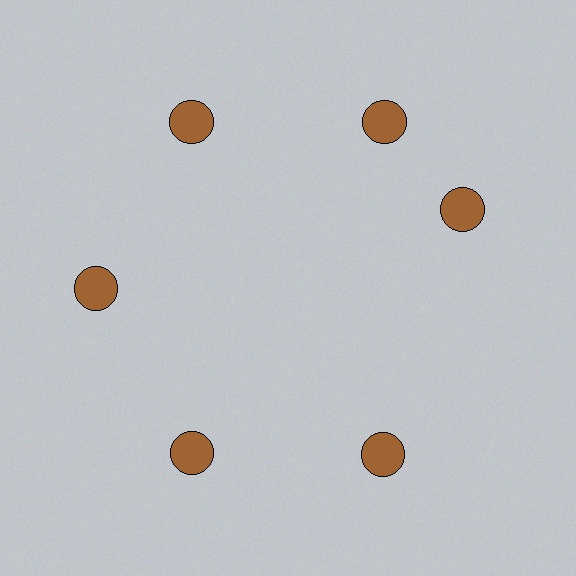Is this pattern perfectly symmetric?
No. The 6 brown circles are arranged in a ring, but one element near the 3 o'clock position is rotated out of alignment along the ring, breaking the 6-fold rotational symmetry.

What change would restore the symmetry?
The symmetry would be restored by rotating it back into even spacing with its neighbors so that all 6 circles sit at equal angles and equal distance from the center.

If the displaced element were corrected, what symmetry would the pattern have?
It would have 6-fold rotational symmetry — the pattern would map onto itself every 60 degrees.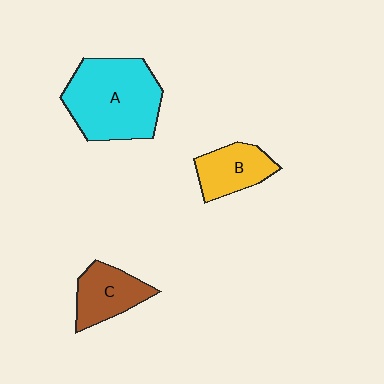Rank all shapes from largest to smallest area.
From largest to smallest: A (cyan), C (brown), B (yellow).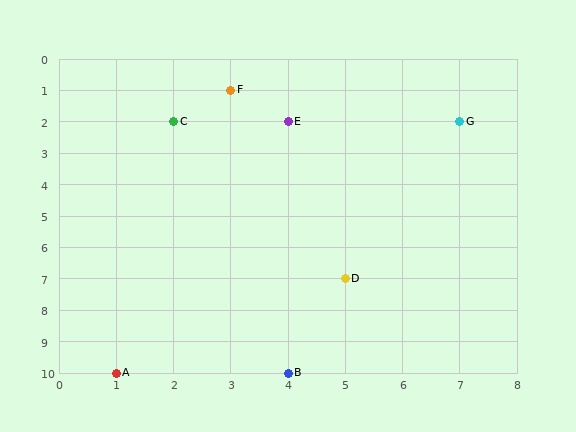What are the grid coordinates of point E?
Point E is at grid coordinates (4, 2).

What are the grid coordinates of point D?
Point D is at grid coordinates (5, 7).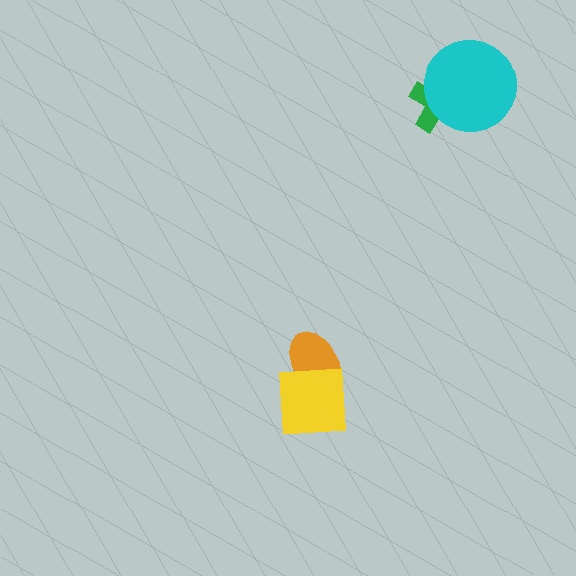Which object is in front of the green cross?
The cyan circle is in front of the green cross.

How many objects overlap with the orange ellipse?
1 object overlaps with the orange ellipse.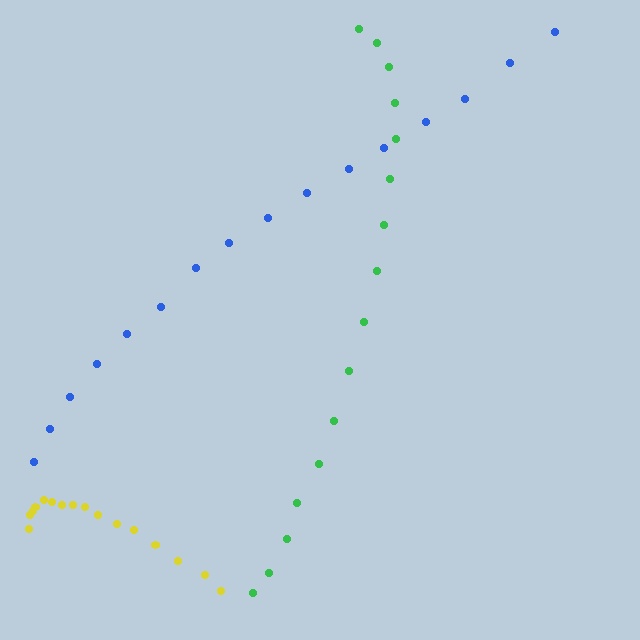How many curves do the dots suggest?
There are 3 distinct paths.